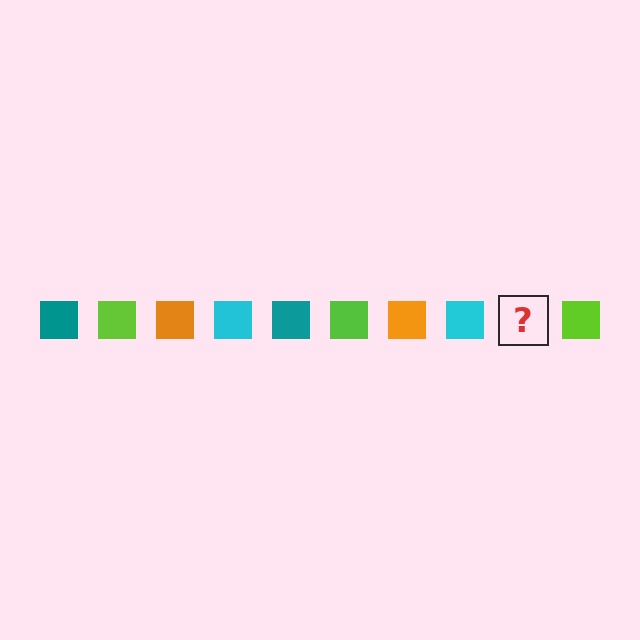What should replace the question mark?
The question mark should be replaced with a teal square.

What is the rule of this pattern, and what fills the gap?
The rule is that the pattern cycles through teal, lime, orange, cyan squares. The gap should be filled with a teal square.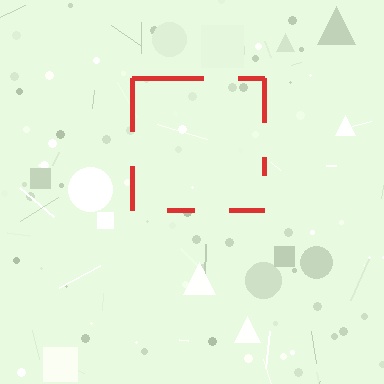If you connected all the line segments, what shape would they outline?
They would outline a square.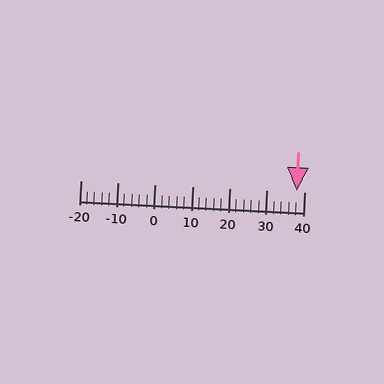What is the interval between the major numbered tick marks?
The major tick marks are spaced 10 units apart.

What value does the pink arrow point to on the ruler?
The pink arrow points to approximately 38.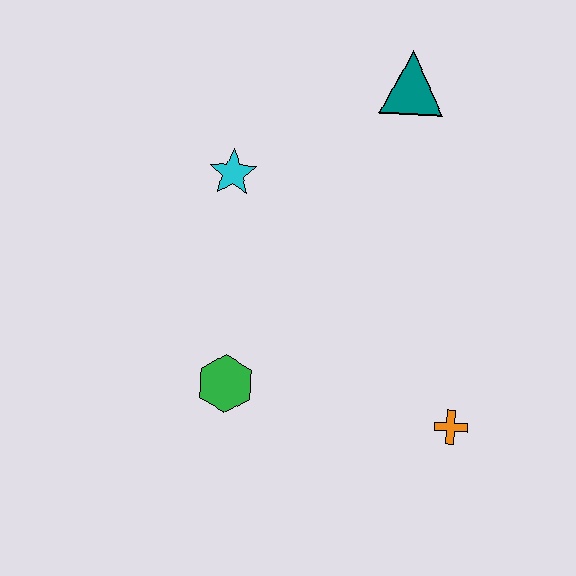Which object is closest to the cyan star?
The teal triangle is closest to the cyan star.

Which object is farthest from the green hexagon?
The teal triangle is farthest from the green hexagon.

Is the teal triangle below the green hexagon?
No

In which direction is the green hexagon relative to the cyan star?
The green hexagon is below the cyan star.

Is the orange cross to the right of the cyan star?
Yes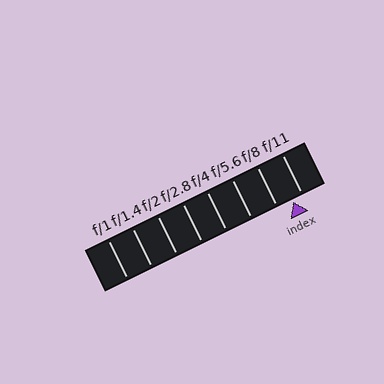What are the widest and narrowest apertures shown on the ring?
The widest aperture shown is f/1 and the narrowest is f/11.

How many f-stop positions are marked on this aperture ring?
There are 8 f-stop positions marked.